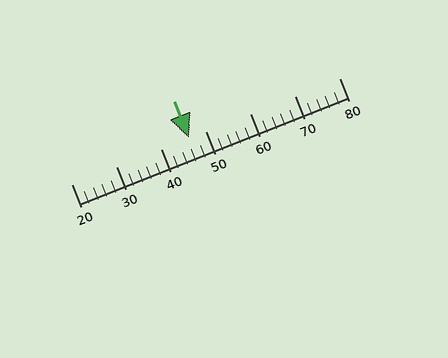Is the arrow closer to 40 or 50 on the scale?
The arrow is closer to 50.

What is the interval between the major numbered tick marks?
The major tick marks are spaced 10 units apart.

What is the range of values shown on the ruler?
The ruler shows values from 20 to 80.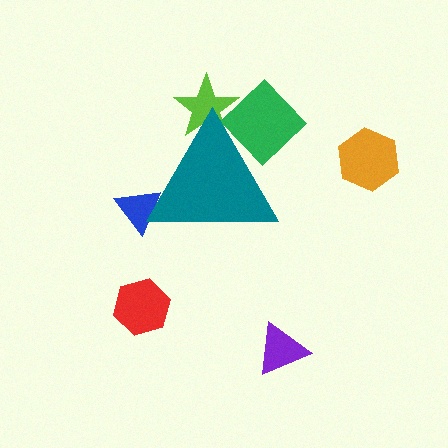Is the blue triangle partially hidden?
Yes, the blue triangle is partially hidden behind the teal triangle.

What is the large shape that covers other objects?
A teal triangle.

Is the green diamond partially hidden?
Yes, the green diamond is partially hidden behind the teal triangle.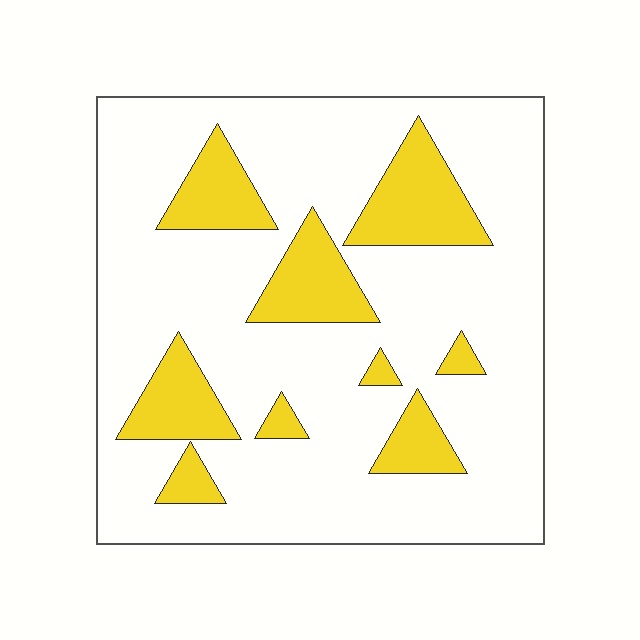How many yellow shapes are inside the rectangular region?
9.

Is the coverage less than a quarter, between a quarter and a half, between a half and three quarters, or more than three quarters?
Less than a quarter.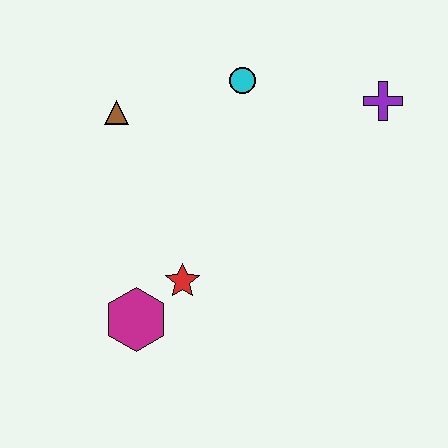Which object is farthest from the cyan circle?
The magenta hexagon is farthest from the cyan circle.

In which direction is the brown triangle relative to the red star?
The brown triangle is above the red star.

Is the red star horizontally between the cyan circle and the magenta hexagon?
Yes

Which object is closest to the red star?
The magenta hexagon is closest to the red star.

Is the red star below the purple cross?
Yes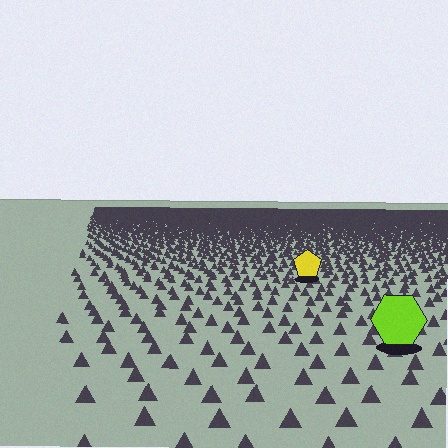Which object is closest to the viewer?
The lime hexagon is closest. The texture marks near it are larger and more spread out.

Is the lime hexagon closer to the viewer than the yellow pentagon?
Yes. The lime hexagon is closer — you can tell from the texture gradient: the ground texture is coarser near it.